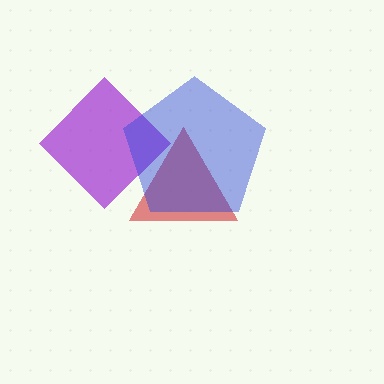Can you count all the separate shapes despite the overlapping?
Yes, there are 3 separate shapes.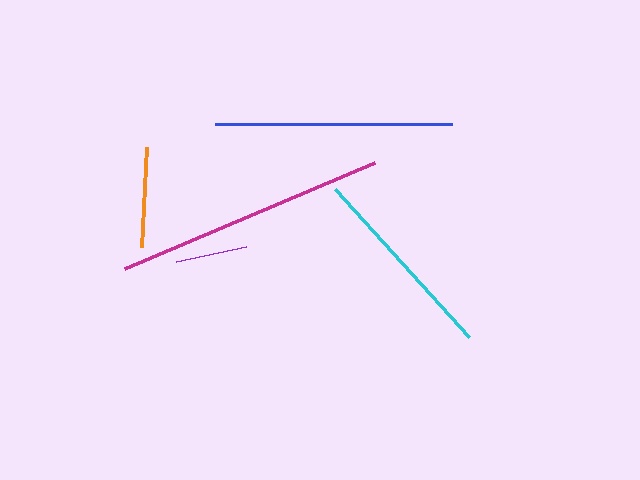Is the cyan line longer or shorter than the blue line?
The blue line is longer than the cyan line.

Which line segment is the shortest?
The purple line is the shortest at approximately 72 pixels.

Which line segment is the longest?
The magenta line is the longest at approximately 271 pixels.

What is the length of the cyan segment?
The cyan segment is approximately 199 pixels long.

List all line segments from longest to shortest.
From longest to shortest: magenta, blue, cyan, orange, purple.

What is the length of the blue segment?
The blue segment is approximately 236 pixels long.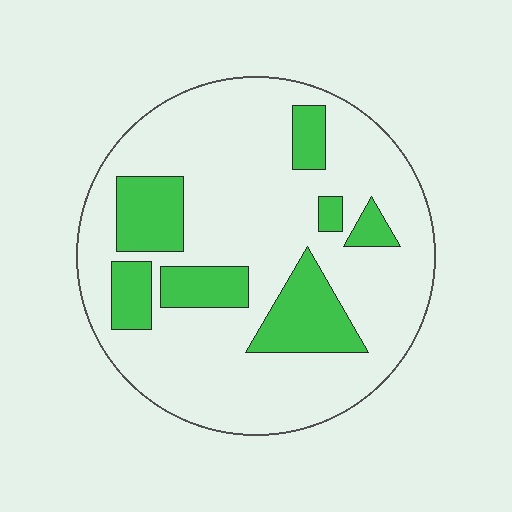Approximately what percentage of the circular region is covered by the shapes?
Approximately 25%.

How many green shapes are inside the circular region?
7.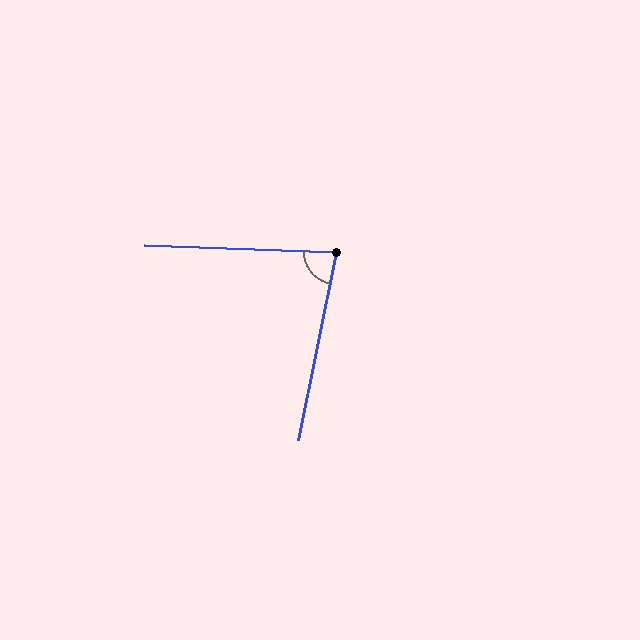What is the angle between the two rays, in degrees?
Approximately 81 degrees.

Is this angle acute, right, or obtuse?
It is acute.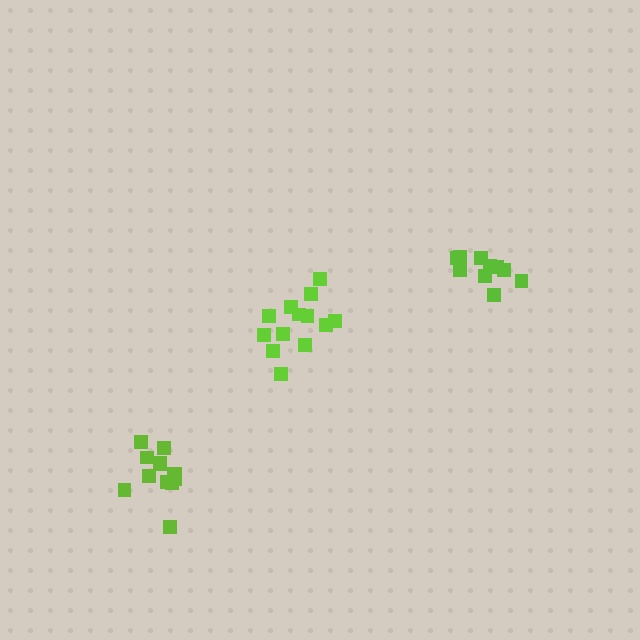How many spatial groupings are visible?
There are 3 spatial groupings.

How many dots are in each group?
Group 1: 13 dots, Group 2: 10 dots, Group 3: 13 dots (36 total).